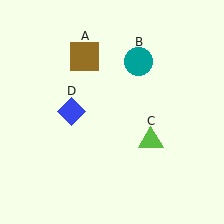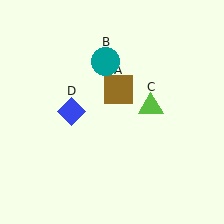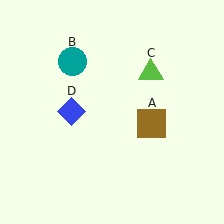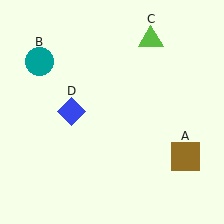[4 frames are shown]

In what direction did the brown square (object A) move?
The brown square (object A) moved down and to the right.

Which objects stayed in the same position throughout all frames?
Blue diamond (object D) remained stationary.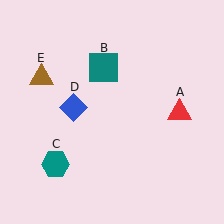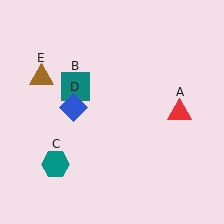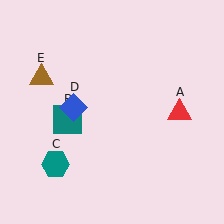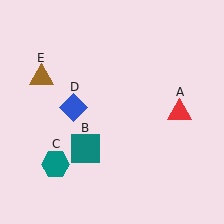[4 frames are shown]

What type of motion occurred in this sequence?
The teal square (object B) rotated counterclockwise around the center of the scene.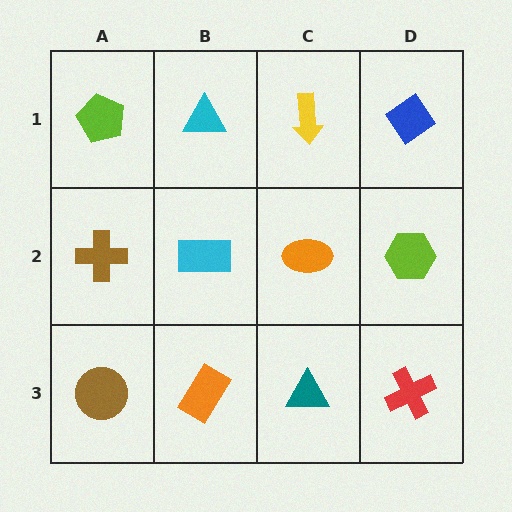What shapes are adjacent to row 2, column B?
A cyan triangle (row 1, column B), an orange rectangle (row 3, column B), a brown cross (row 2, column A), an orange ellipse (row 2, column C).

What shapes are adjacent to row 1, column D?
A lime hexagon (row 2, column D), a yellow arrow (row 1, column C).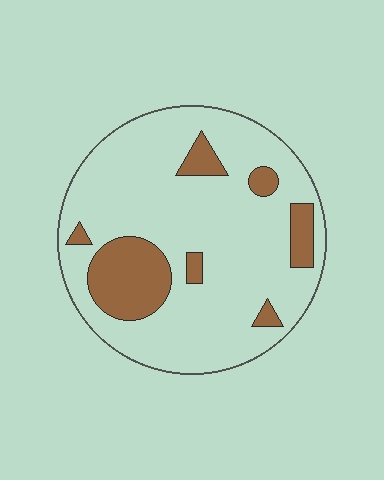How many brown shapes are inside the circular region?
7.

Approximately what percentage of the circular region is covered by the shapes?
Approximately 20%.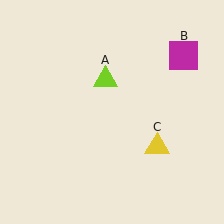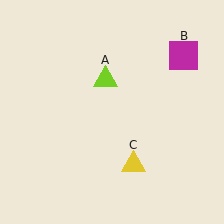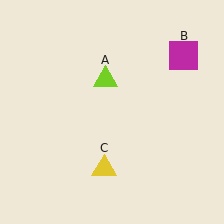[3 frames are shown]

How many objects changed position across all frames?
1 object changed position: yellow triangle (object C).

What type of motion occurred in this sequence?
The yellow triangle (object C) rotated clockwise around the center of the scene.